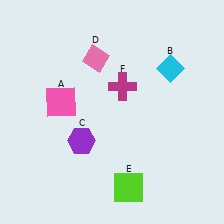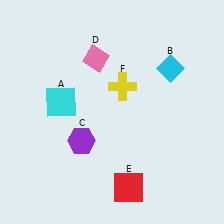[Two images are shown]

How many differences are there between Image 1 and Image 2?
There are 3 differences between the two images.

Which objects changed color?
A changed from pink to cyan. E changed from lime to red. F changed from magenta to yellow.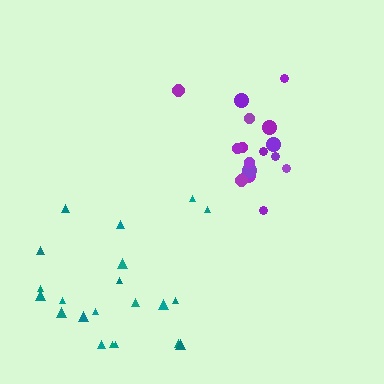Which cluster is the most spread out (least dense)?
Teal.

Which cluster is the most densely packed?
Purple.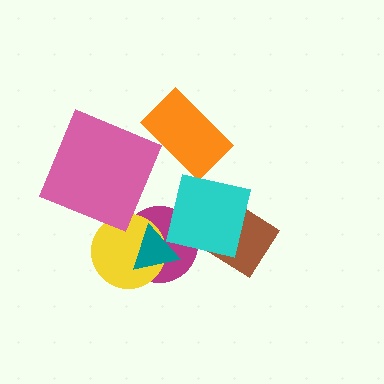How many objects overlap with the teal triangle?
3 objects overlap with the teal triangle.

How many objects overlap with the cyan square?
3 objects overlap with the cyan square.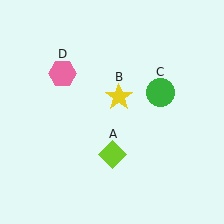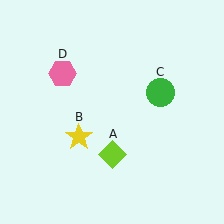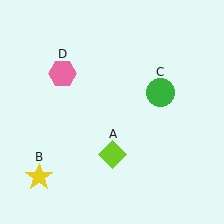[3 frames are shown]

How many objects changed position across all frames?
1 object changed position: yellow star (object B).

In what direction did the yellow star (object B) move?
The yellow star (object B) moved down and to the left.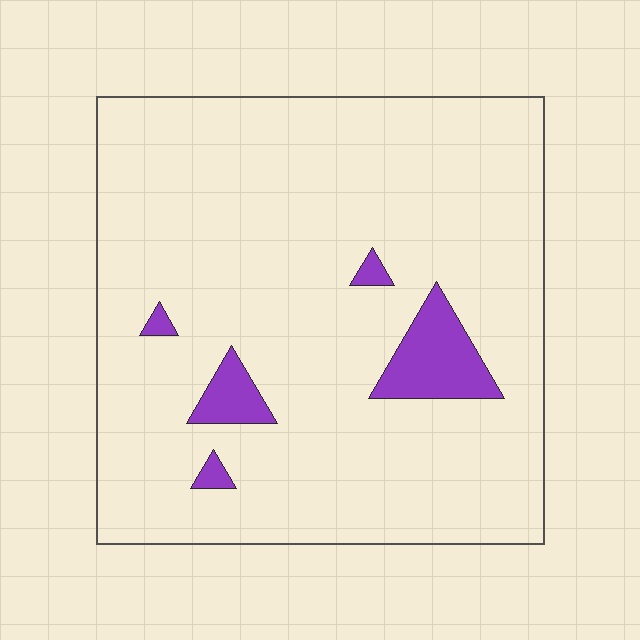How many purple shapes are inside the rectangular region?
5.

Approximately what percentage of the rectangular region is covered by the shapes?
Approximately 5%.